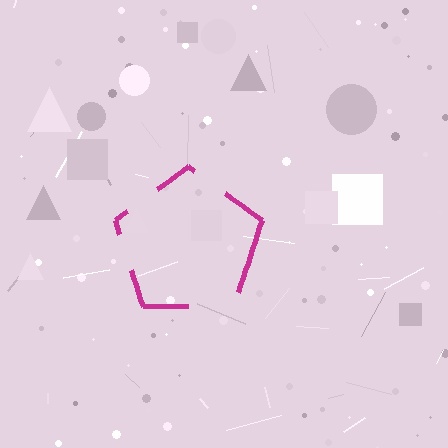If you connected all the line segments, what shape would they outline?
They would outline a pentagon.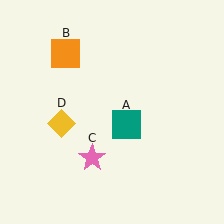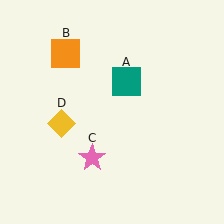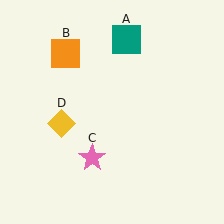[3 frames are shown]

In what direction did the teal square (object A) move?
The teal square (object A) moved up.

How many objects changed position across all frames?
1 object changed position: teal square (object A).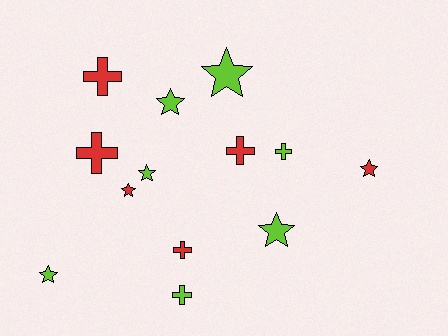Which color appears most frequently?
Lime, with 7 objects.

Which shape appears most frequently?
Star, with 7 objects.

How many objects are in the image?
There are 13 objects.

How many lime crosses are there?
There are 2 lime crosses.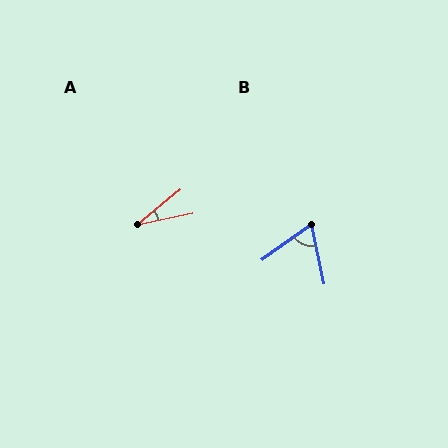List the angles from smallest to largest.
A (28°), B (66°).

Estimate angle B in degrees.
Approximately 66 degrees.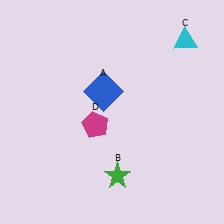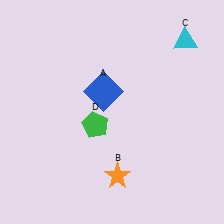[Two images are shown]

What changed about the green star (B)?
In Image 1, B is green. In Image 2, it changed to orange.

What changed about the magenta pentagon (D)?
In Image 1, D is magenta. In Image 2, it changed to green.